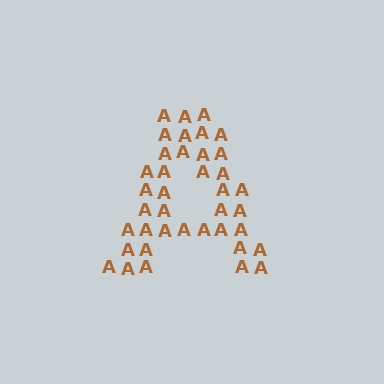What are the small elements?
The small elements are letter A's.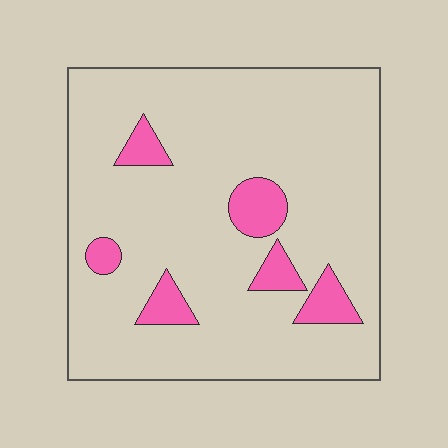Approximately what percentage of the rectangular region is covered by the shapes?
Approximately 10%.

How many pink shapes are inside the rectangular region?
6.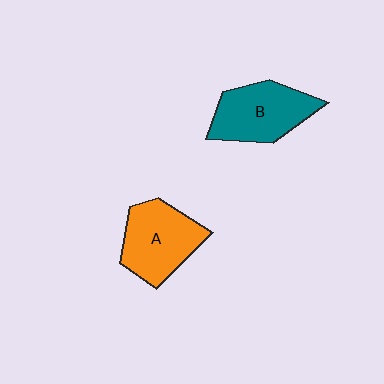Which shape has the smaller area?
Shape A (orange).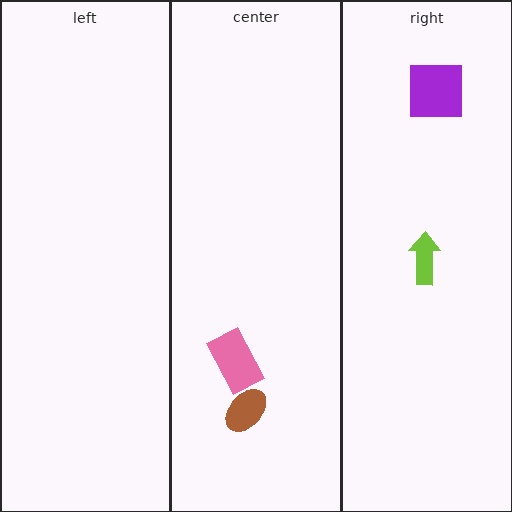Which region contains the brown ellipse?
The center region.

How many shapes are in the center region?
2.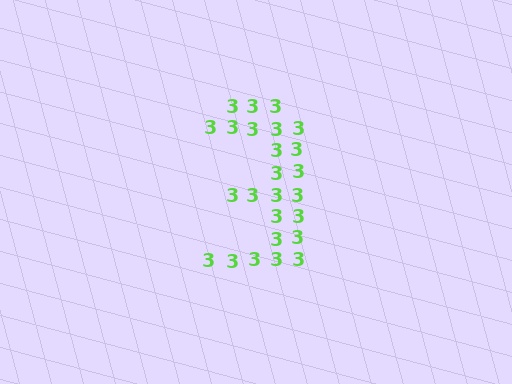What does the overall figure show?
The overall figure shows the digit 3.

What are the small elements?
The small elements are digit 3's.